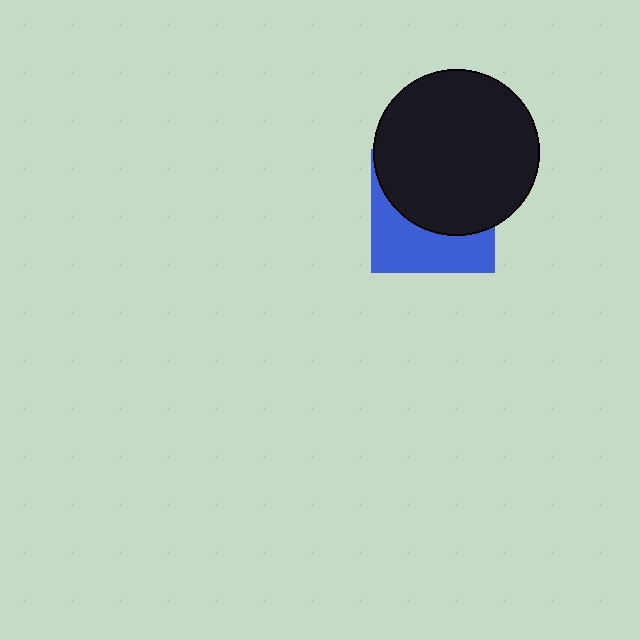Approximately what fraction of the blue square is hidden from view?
Roughly 58% of the blue square is hidden behind the black circle.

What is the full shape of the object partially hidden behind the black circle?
The partially hidden object is a blue square.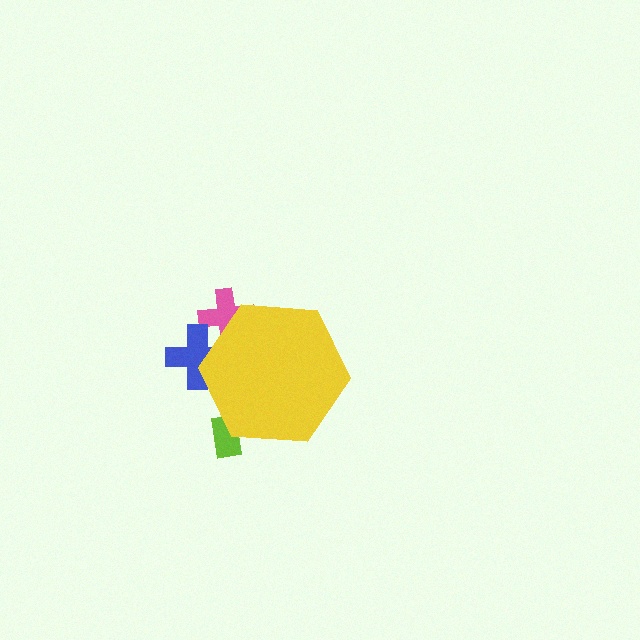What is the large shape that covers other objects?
A yellow hexagon.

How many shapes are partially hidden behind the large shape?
3 shapes are partially hidden.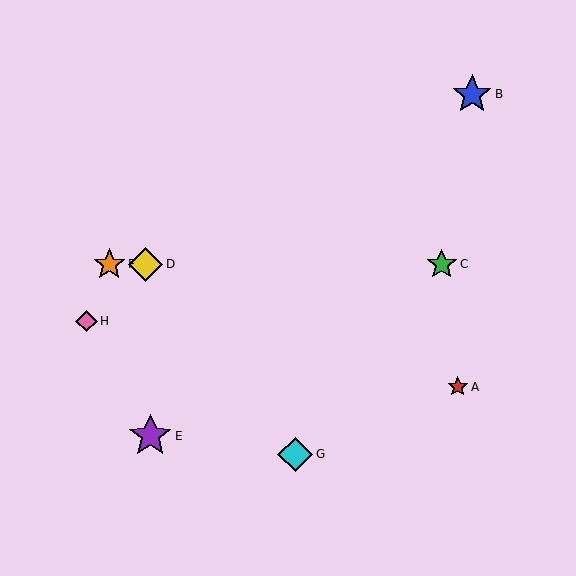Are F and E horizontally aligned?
No, F is at y≈264 and E is at y≈436.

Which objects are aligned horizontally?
Objects C, D, F are aligned horizontally.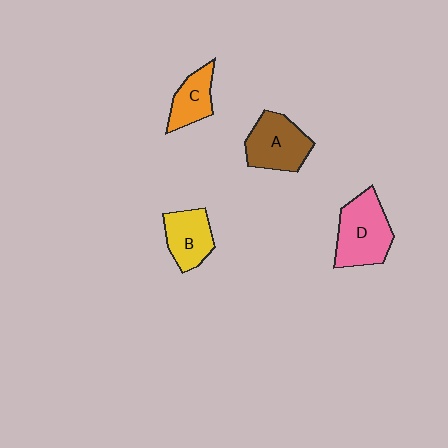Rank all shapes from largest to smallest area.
From largest to smallest: D (pink), A (brown), B (yellow), C (orange).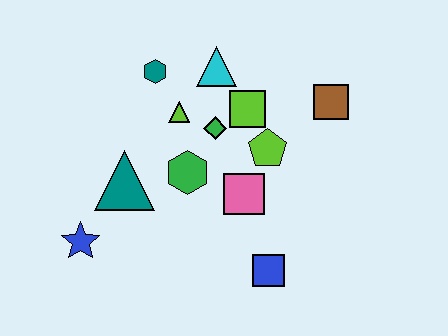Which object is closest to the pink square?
The lime pentagon is closest to the pink square.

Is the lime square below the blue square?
No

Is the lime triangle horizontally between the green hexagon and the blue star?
Yes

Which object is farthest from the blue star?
The brown square is farthest from the blue star.